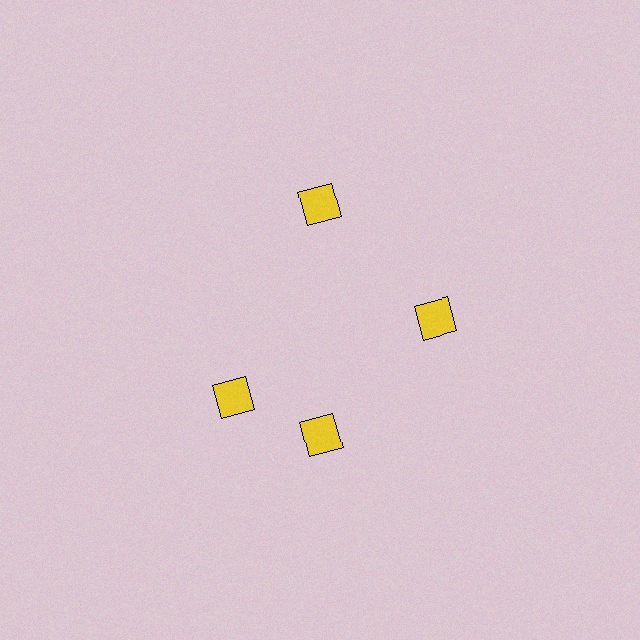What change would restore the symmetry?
The symmetry would be restored by rotating it back into even spacing with its neighbors so that all 4 diamonds sit at equal angles and equal distance from the center.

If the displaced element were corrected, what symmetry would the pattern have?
It would have 4-fold rotational symmetry — the pattern would map onto itself every 90 degrees.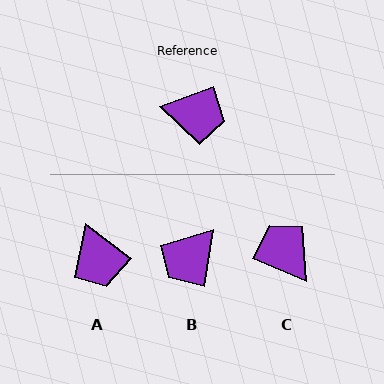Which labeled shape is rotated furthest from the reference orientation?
C, about 137 degrees away.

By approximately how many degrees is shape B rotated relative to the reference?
Approximately 120 degrees clockwise.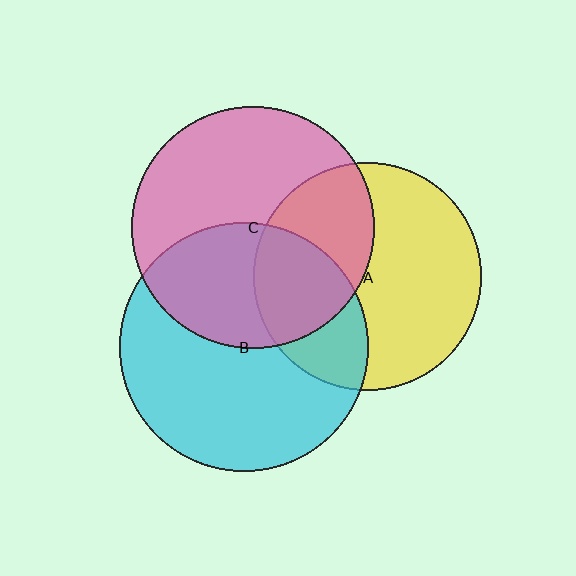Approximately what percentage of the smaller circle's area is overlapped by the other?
Approximately 40%.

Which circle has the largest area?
Circle B (cyan).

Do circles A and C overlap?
Yes.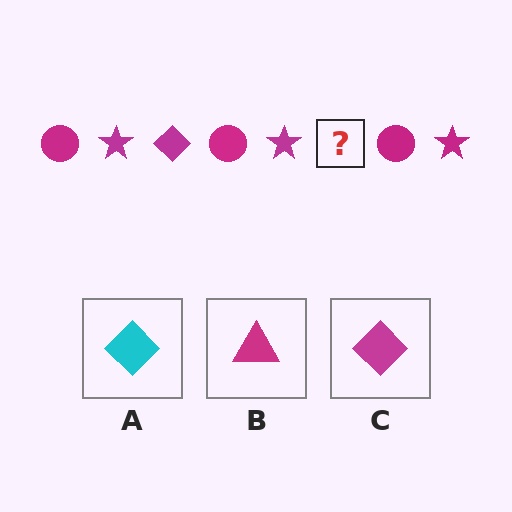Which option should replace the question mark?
Option C.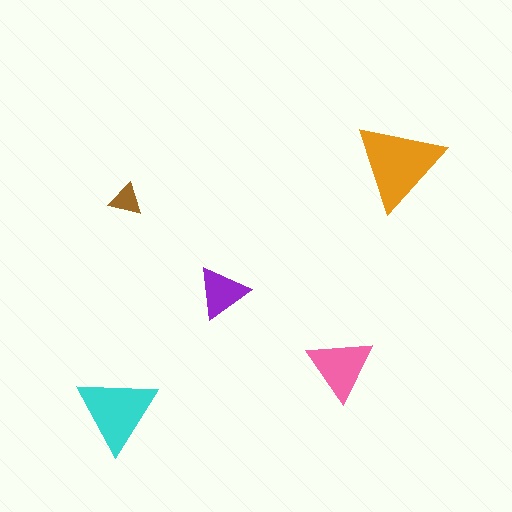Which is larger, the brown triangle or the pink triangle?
The pink one.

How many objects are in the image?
There are 5 objects in the image.